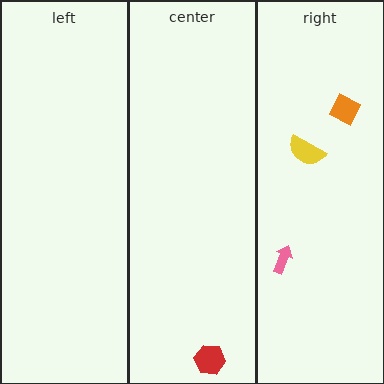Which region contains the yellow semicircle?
The right region.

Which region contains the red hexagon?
The center region.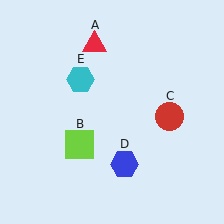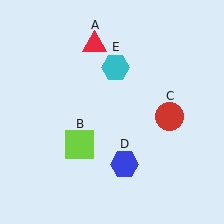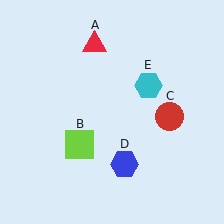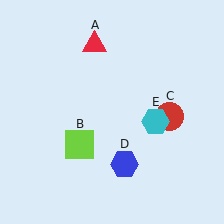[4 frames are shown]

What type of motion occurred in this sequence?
The cyan hexagon (object E) rotated clockwise around the center of the scene.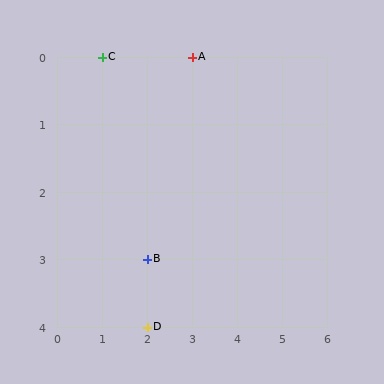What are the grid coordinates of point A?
Point A is at grid coordinates (3, 0).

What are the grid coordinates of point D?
Point D is at grid coordinates (2, 4).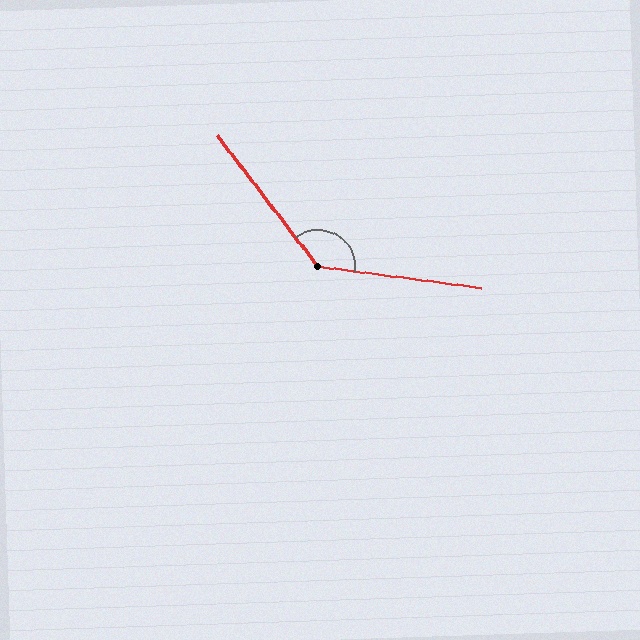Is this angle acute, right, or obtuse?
It is obtuse.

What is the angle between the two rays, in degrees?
Approximately 135 degrees.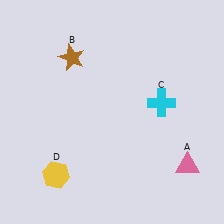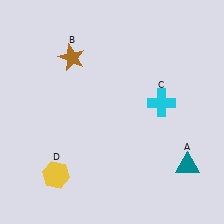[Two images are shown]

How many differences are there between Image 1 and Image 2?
There is 1 difference between the two images.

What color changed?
The triangle (A) changed from pink in Image 1 to teal in Image 2.